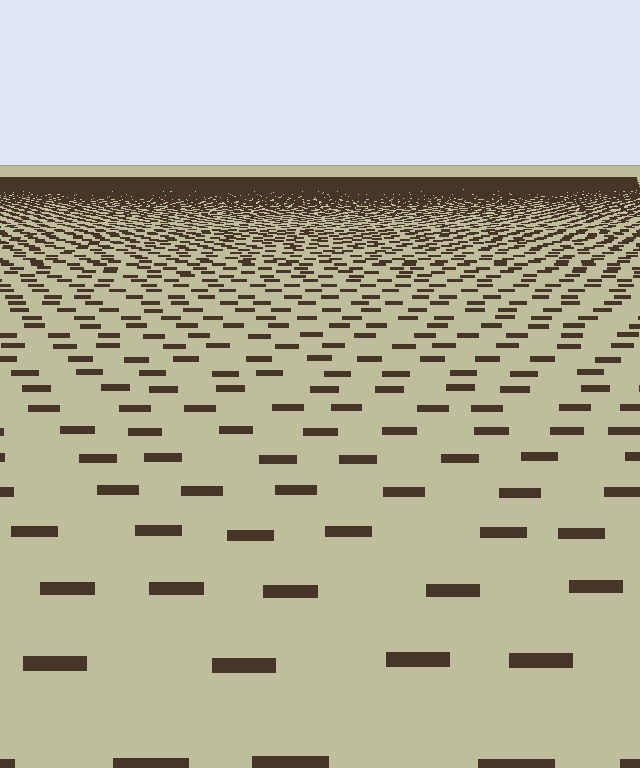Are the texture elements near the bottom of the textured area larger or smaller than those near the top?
Larger. Near the bottom, elements are closer to the viewer and appear at a bigger on-screen size.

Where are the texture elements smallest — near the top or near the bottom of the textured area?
Near the top.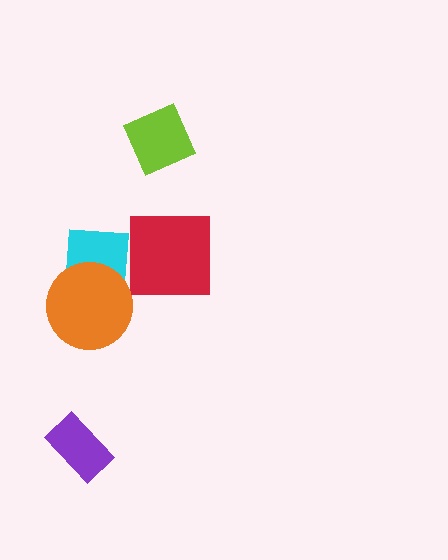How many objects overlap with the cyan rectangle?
2 objects overlap with the cyan rectangle.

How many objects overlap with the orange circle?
1 object overlaps with the orange circle.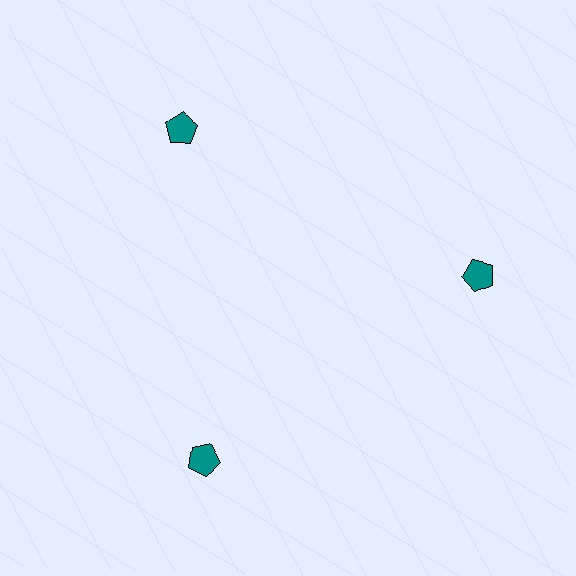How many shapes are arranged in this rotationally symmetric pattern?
There are 3 shapes, arranged in 3 groups of 1.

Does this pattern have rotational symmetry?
Yes, this pattern has 3-fold rotational symmetry. It looks the same after rotating 120 degrees around the center.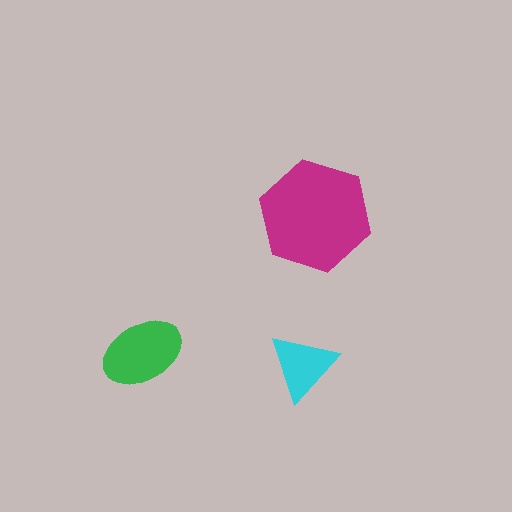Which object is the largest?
The magenta hexagon.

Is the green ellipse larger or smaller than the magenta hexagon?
Smaller.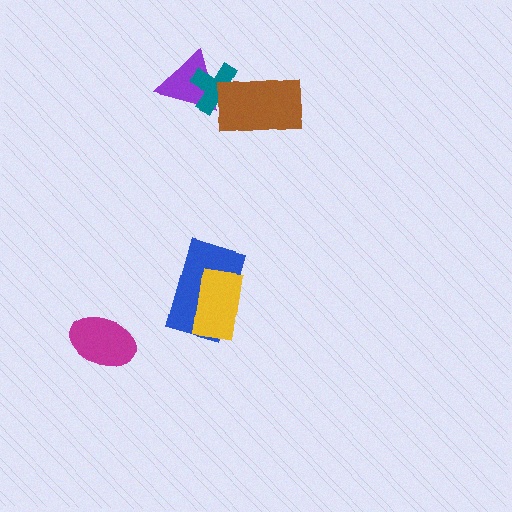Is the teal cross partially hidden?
Yes, it is partially covered by another shape.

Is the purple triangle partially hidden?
Yes, it is partially covered by another shape.